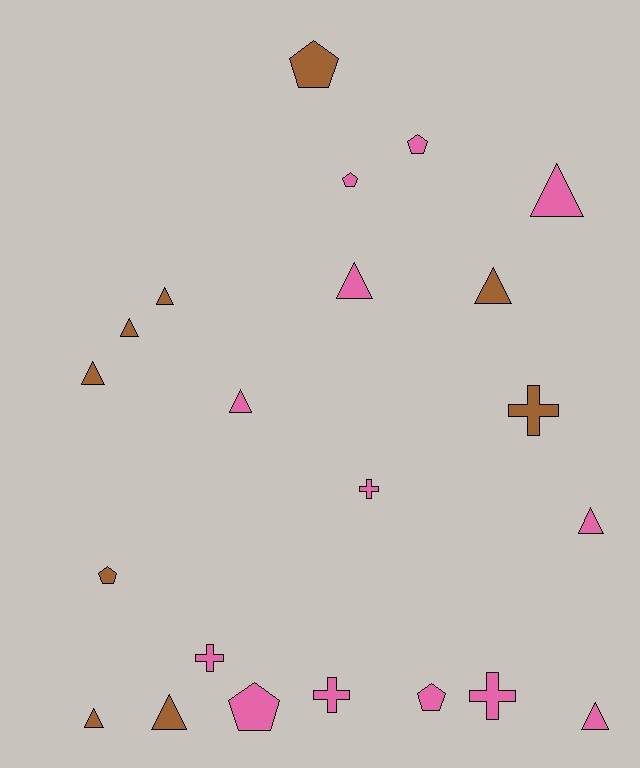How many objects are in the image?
There are 22 objects.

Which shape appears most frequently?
Triangle, with 11 objects.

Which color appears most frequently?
Pink, with 13 objects.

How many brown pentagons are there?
There are 2 brown pentagons.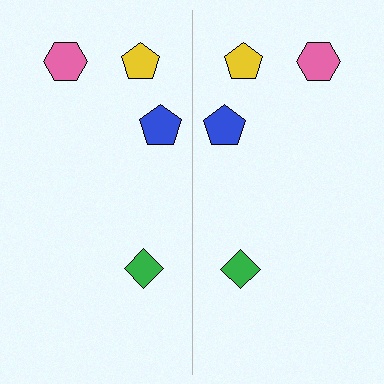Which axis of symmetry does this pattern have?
The pattern has a vertical axis of symmetry running through the center of the image.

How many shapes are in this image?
There are 8 shapes in this image.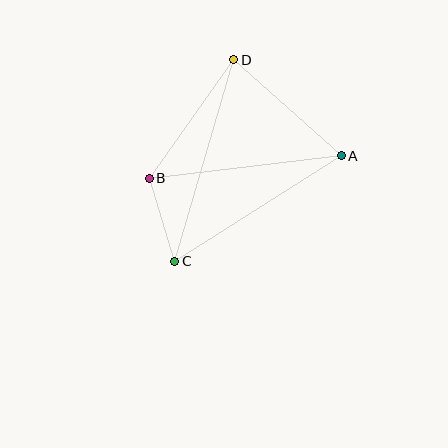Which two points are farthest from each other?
Points C and D are farthest from each other.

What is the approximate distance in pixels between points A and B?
The distance between A and B is approximately 193 pixels.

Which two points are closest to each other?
Points B and C are closest to each other.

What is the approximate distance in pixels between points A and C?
The distance between A and C is approximately 197 pixels.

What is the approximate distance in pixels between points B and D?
The distance between B and D is approximately 145 pixels.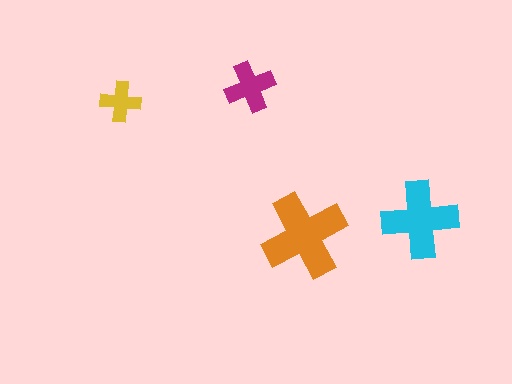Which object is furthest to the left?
The yellow cross is leftmost.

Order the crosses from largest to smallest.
the orange one, the cyan one, the magenta one, the yellow one.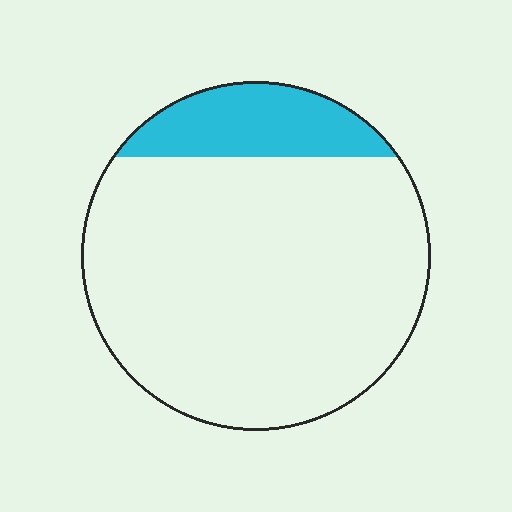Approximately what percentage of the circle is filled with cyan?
Approximately 15%.